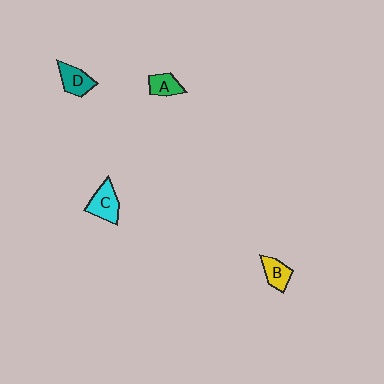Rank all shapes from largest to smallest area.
From largest to smallest: C (cyan), D (teal), B (yellow), A (green).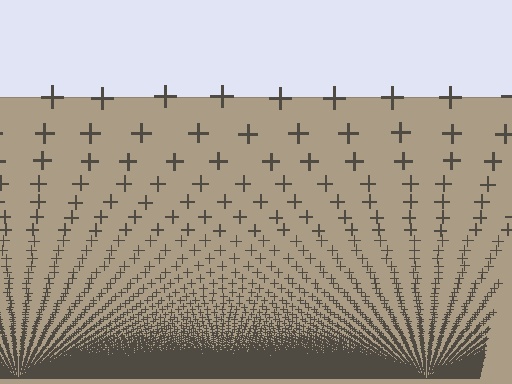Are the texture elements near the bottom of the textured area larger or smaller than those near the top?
Smaller. The gradient is inverted — elements near the bottom are smaller and denser.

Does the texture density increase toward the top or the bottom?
Density increases toward the bottom.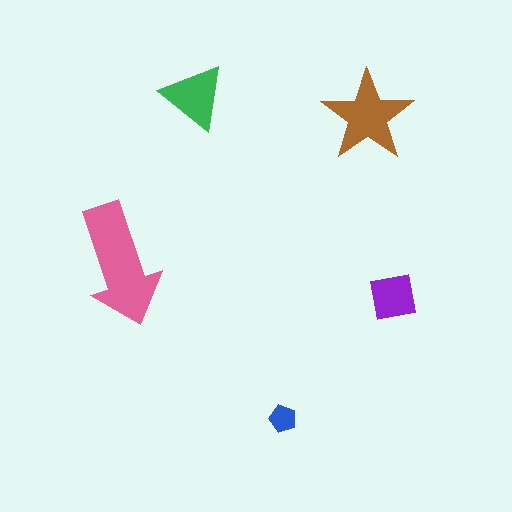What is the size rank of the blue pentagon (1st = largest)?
5th.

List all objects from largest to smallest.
The pink arrow, the brown star, the green triangle, the purple square, the blue pentagon.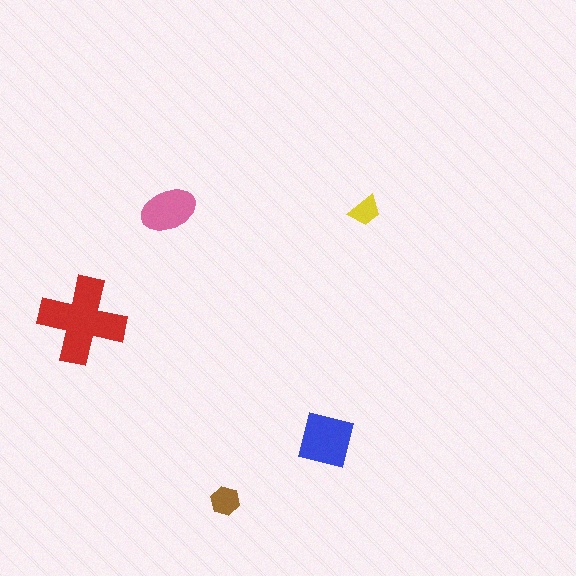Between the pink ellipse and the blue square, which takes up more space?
The blue square.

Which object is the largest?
The red cross.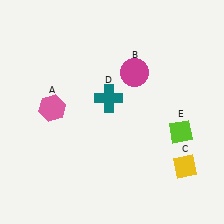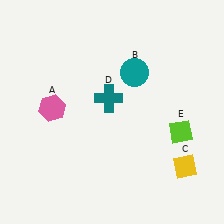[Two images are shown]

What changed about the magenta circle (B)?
In Image 1, B is magenta. In Image 2, it changed to teal.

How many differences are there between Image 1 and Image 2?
There is 1 difference between the two images.